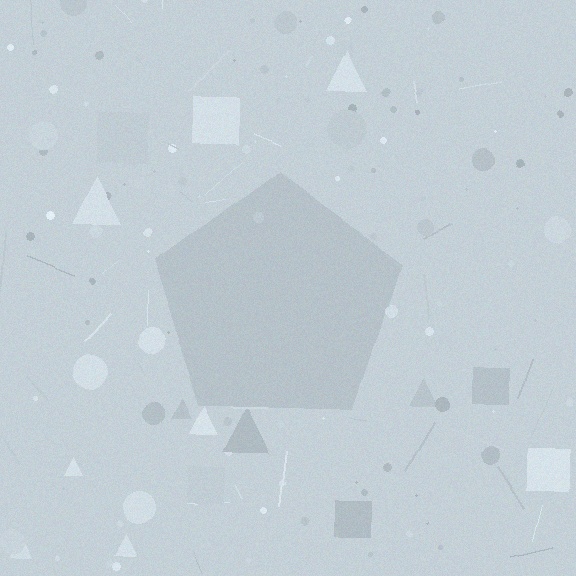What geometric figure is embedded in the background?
A pentagon is embedded in the background.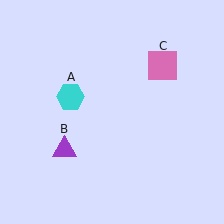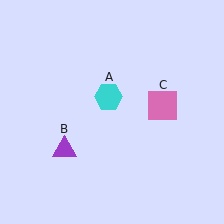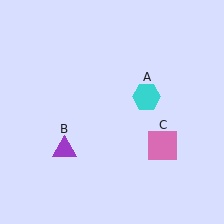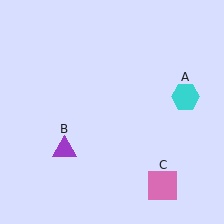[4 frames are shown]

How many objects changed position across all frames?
2 objects changed position: cyan hexagon (object A), pink square (object C).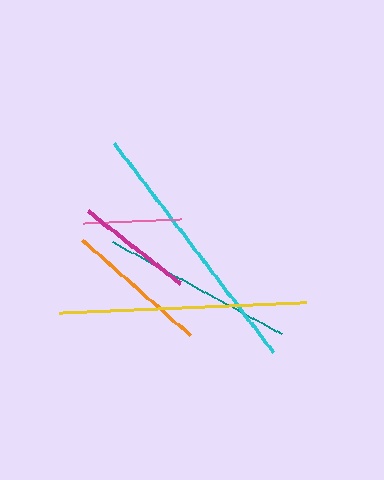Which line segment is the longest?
The cyan line is the longest at approximately 263 pixels.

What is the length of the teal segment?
The teal segment is approximately 193 pixels long.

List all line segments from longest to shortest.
From longest to shortest: cyan, yellow, teal, orange, magenta, pink.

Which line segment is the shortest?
The pink line is the shortest at approximately 99 pixels.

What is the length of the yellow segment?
The yellow segment is approximately 246 pixels long.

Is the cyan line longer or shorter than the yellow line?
The cyan line is longer than the yellow line.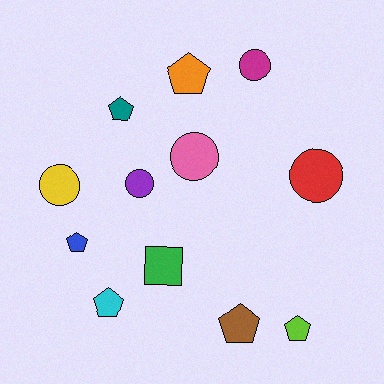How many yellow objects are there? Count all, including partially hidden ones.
There is 1 yellow object.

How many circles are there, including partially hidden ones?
There are 5 circles.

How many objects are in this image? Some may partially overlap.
There are 12 objects.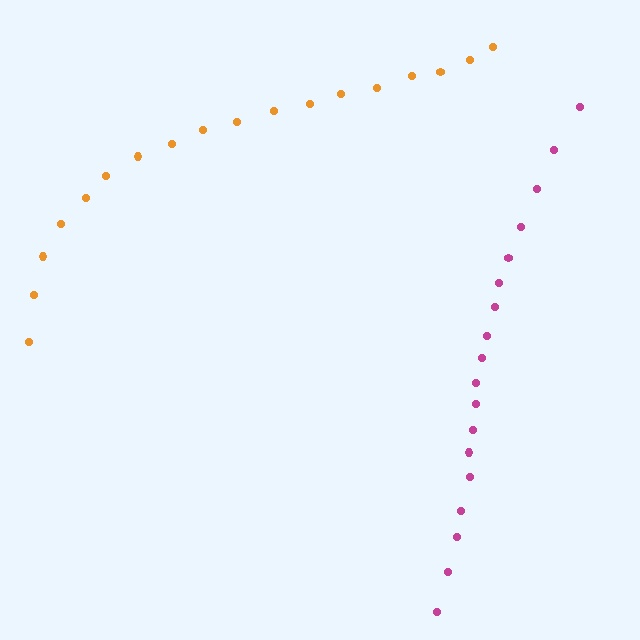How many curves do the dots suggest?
There are 2 distinct paths.